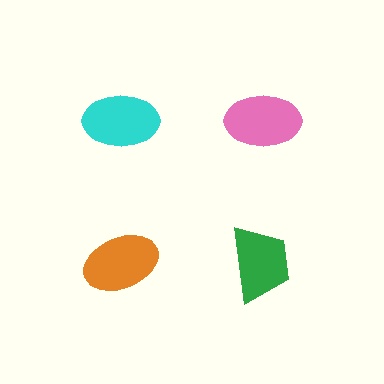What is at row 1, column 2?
A pink ellipse.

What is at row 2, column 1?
An orange ellipse.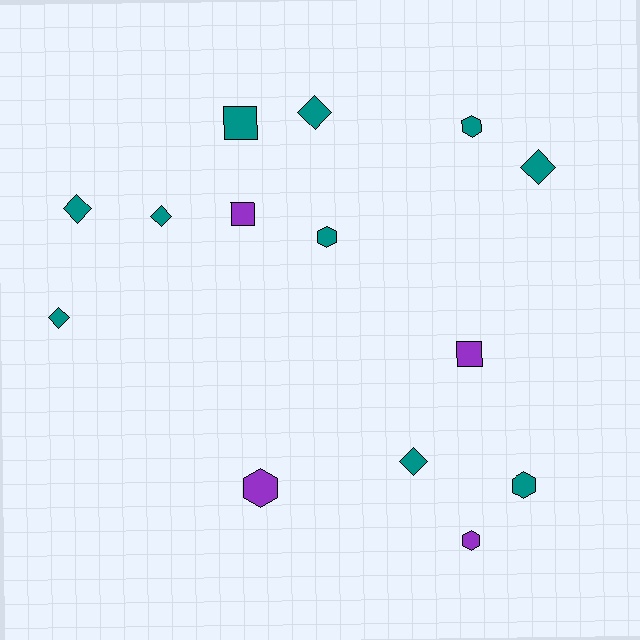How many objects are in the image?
There are 14 objects.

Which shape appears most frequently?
Diamond, with 6 objects.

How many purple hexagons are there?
There are 2 purple hexagons.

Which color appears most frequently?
Teal, with 10 objects.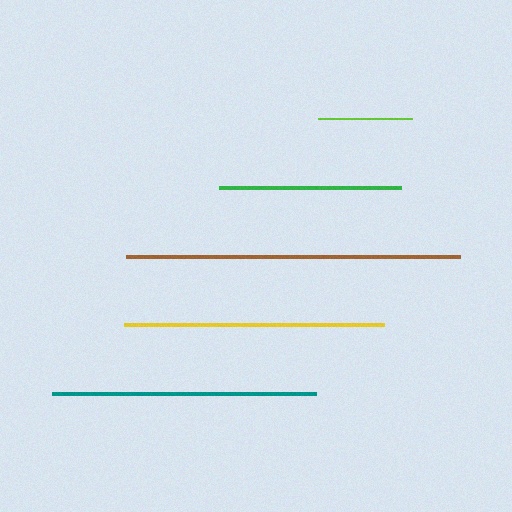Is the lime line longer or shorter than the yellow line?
The yellow line is longer than the lime line.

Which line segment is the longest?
The brown line is the longest at approximately 334 pixels.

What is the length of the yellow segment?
The yellow segment is approximately 260 pixels long.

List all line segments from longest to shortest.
From longest to shortest: brown, teal, yellow, green, lime.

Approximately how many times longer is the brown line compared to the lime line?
The brown line is approximately 3.6 times the length of the lime line.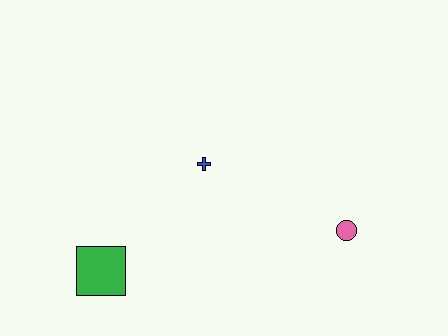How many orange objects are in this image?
There are no orange objects.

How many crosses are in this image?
There is 1 cross.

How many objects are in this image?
There are 3 objects.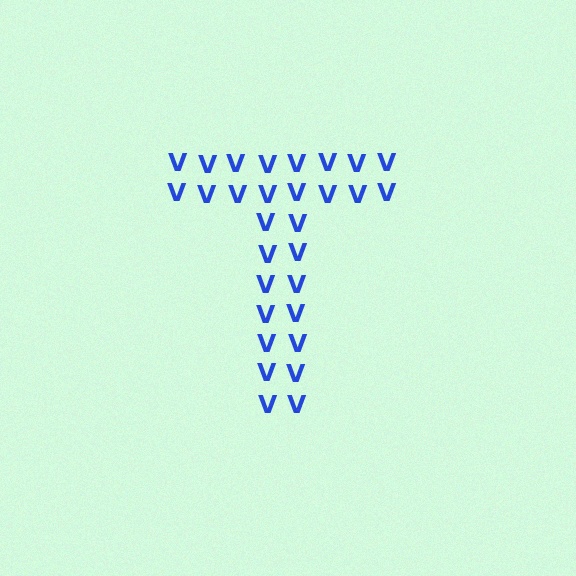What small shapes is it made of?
It is made of small letter V's.